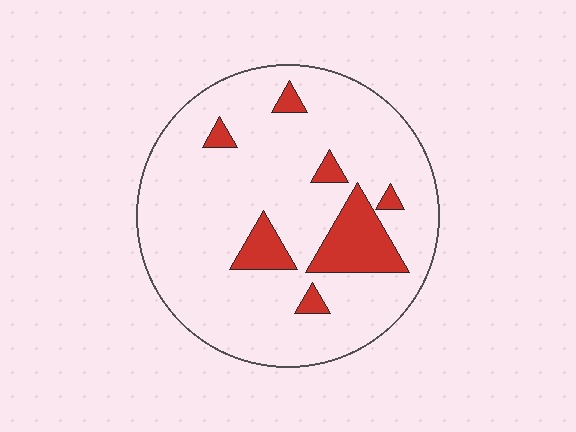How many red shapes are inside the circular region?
7.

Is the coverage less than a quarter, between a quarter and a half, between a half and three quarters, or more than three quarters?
Less than a quarter.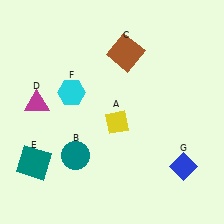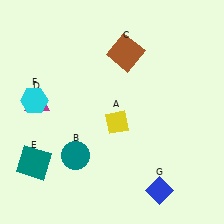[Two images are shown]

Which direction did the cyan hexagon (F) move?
The cyan hexagon (F) moved left.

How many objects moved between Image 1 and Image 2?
2 objects moved between the two images.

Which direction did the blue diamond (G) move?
The blue diamond (G) moved down.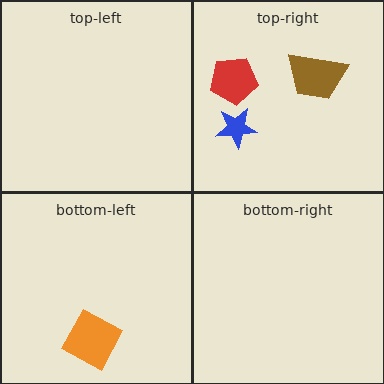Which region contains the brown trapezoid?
The top-right region.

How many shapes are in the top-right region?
3.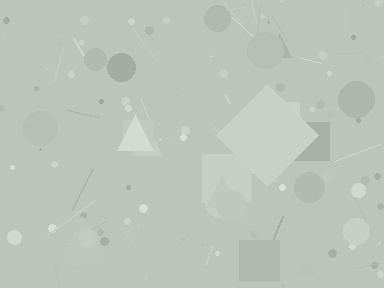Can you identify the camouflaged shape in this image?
The camouflaged shape is a diamond.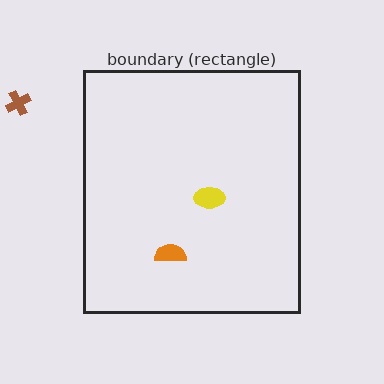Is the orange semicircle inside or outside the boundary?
Inside.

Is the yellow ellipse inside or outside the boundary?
Inside.